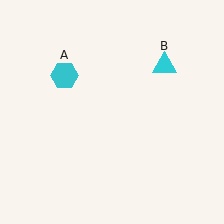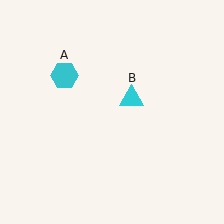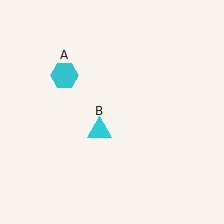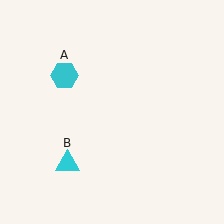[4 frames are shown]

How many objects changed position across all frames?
1 object changed position: cyan triangle (object B).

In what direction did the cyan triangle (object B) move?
The cyan triangle (object B) moved down and to the left.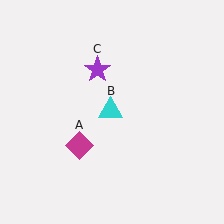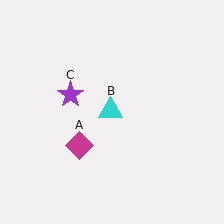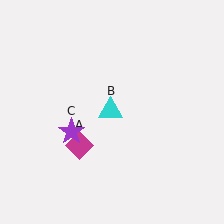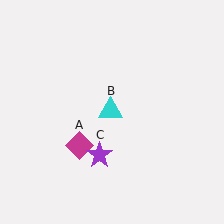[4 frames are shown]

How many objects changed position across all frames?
1 object changed position: purple star (object C).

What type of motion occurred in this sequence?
The purple star (object C) rotated counterclockwise around the center of the scene.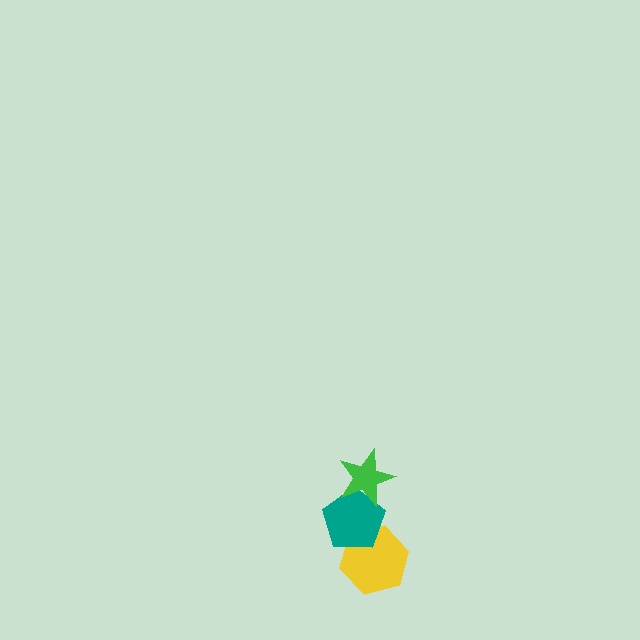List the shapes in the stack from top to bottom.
From top to bottom: the green star, the teal pentagon, the yellow hexagon.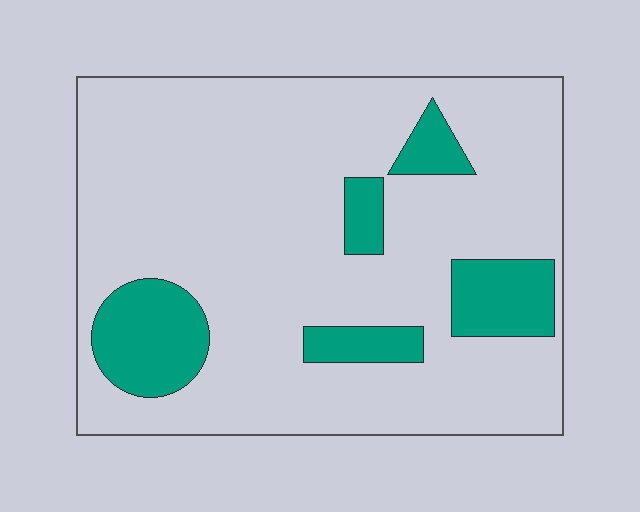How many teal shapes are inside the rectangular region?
5.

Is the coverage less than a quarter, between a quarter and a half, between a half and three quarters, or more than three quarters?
Less than a quarter.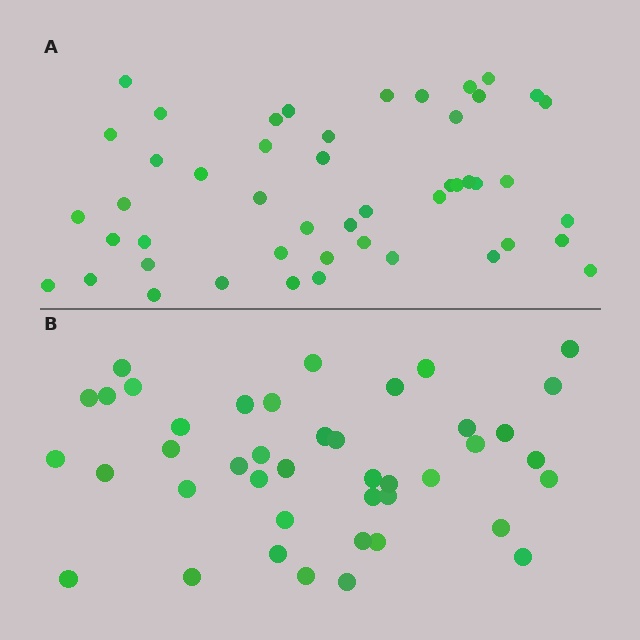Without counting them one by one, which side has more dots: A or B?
Region A (the top region) has more dots.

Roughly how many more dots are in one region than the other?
Region A has about 6 more dots than region B.